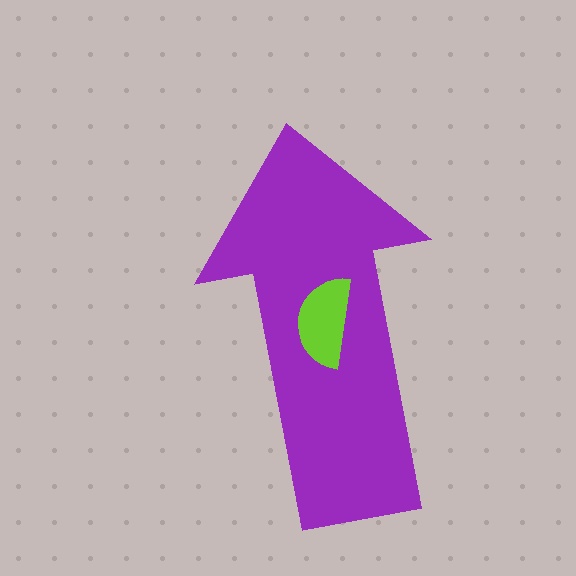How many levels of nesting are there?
2.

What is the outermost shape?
The purple arrow.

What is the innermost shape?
The lime semicircle.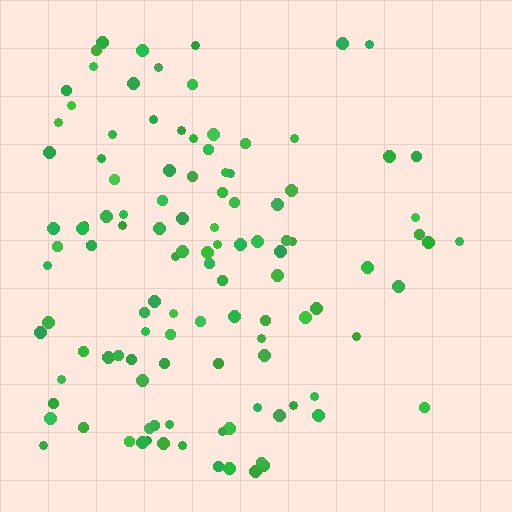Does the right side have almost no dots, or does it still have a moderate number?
Still a moderate number, just noticeably fewer than the left.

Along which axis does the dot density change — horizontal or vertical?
Horizontal.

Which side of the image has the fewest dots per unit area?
The right.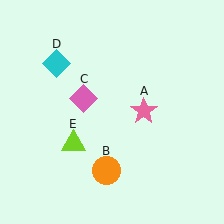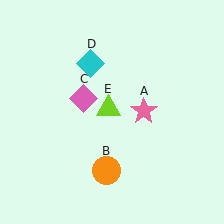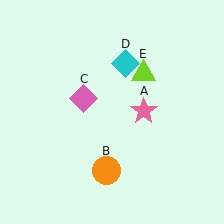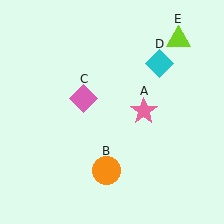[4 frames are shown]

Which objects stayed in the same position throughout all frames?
Pink star (object A) and orange circle (object B) and pink diamond (object C) remained stationary.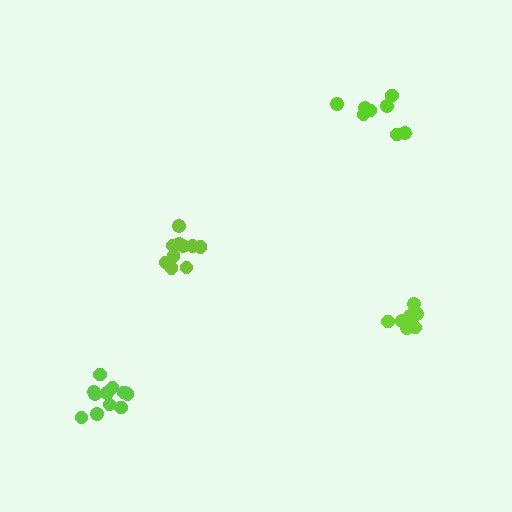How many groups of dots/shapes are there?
There are 4 groups.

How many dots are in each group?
Group 1: 11 dots, Group 2: 8 dots, Group 3: 10 dots, Group 4: 8 dots (37 total).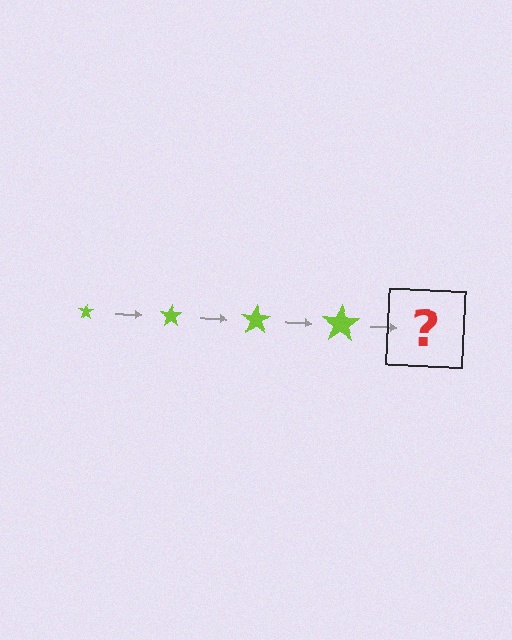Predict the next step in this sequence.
The next step is a lime star, larger than the previous one.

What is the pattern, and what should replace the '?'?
The pattern is that the star gets progressively larger each step. The '?' should be a lime star, larger than the previous one.